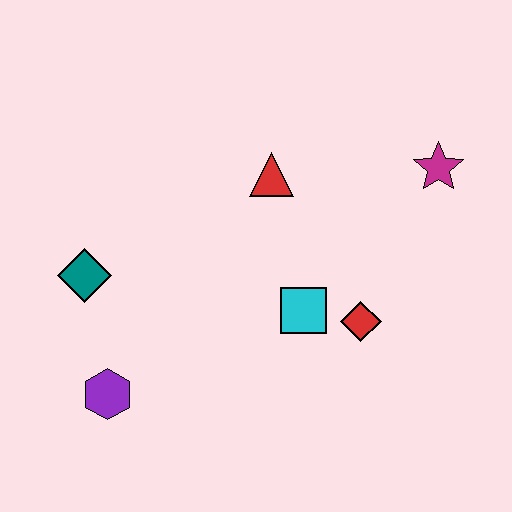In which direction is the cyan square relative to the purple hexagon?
The cyan square is to the right of the purple hexagon.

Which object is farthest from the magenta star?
The purple hexagon is farthest from the magenta star.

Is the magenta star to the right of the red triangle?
Yes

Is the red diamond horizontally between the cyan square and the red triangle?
No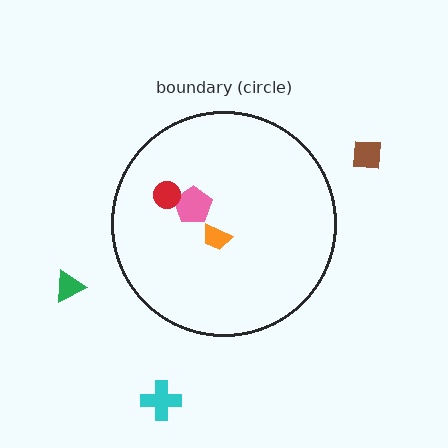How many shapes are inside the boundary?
3 inside, 3 outside.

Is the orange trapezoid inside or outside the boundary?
Inside.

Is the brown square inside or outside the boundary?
Outside.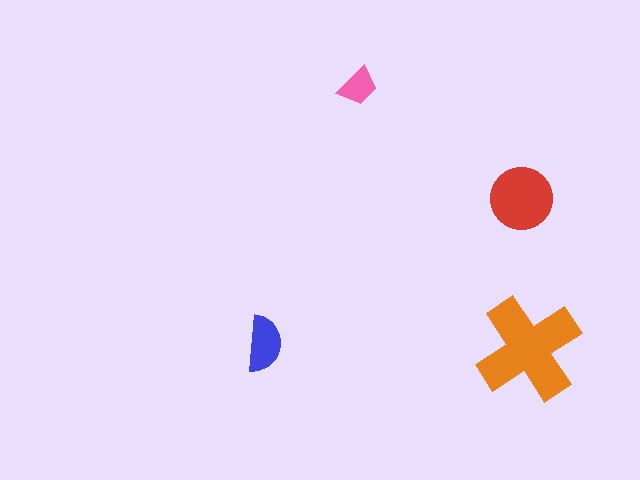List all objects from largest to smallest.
The orange cross, the red circle, the blue semicircle, the pink trapezoid.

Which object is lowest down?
The orange cross is bottommost.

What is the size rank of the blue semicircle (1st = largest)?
3rd.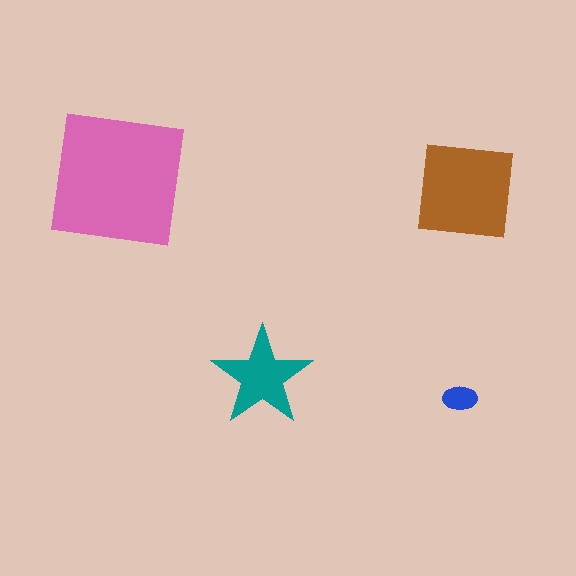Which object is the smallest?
The blue ellipse.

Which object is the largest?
The pink square.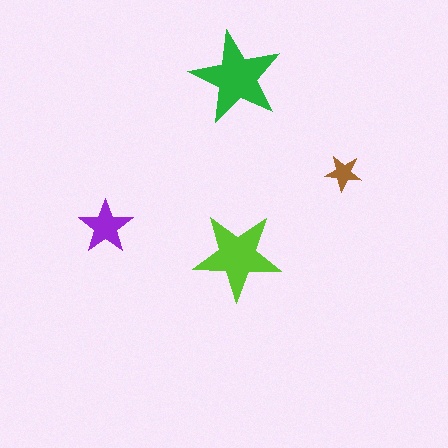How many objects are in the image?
There are 4 objects in the image.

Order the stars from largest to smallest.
the green one, the lime one, the purple one, the brown one.